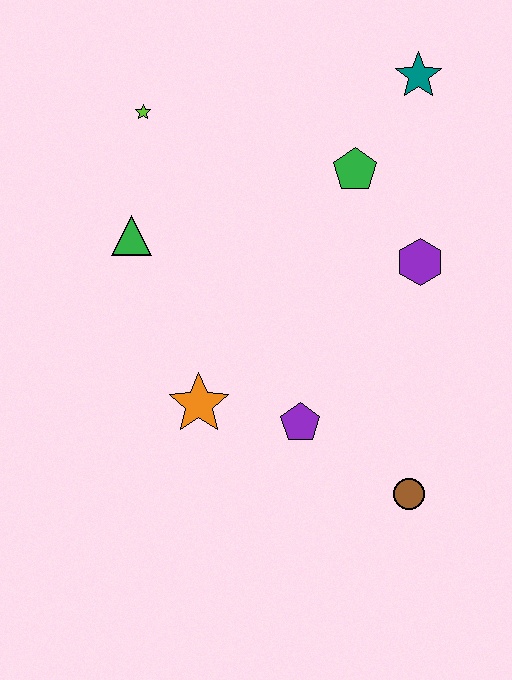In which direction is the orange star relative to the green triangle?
The orange star is below the green triangle.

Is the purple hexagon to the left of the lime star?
No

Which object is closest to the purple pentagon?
The orange star is closest to the purple pentagon.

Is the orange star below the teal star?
Yes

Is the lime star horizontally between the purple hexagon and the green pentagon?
No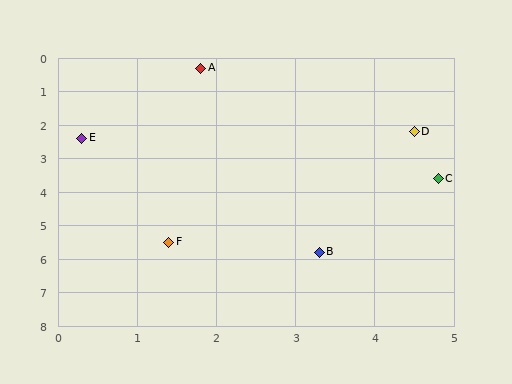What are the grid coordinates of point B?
Point B is at approximately (3.3, 5.8).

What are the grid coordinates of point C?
Point C is at approximately (4.8, 3.6).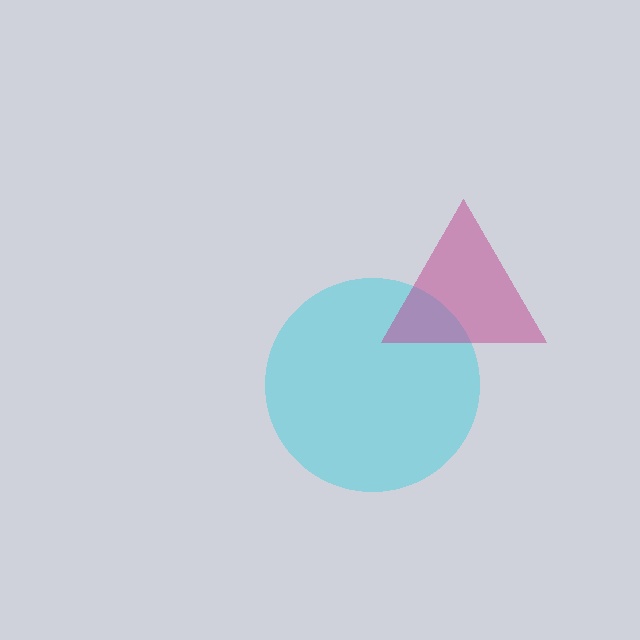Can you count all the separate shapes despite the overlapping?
Yes, there are 2 separate shapes.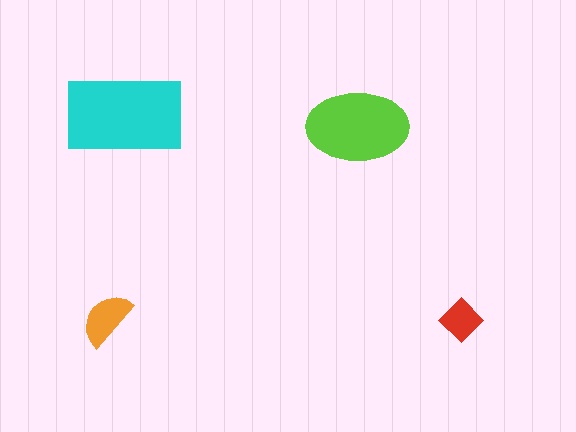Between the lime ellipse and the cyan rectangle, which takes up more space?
The cyan rectangle.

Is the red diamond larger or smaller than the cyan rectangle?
Smaller.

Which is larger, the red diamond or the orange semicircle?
The orange semicircle.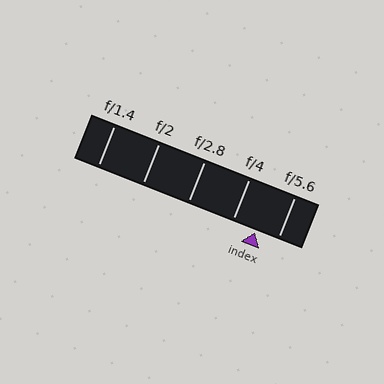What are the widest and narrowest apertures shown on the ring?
The widest aperture shown is f/1.4 and the narrowest is f/5.6.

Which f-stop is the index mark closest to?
The index mark is closest to f/5.6.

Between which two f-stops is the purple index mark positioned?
The index mark is between f/4 and f/5.6.